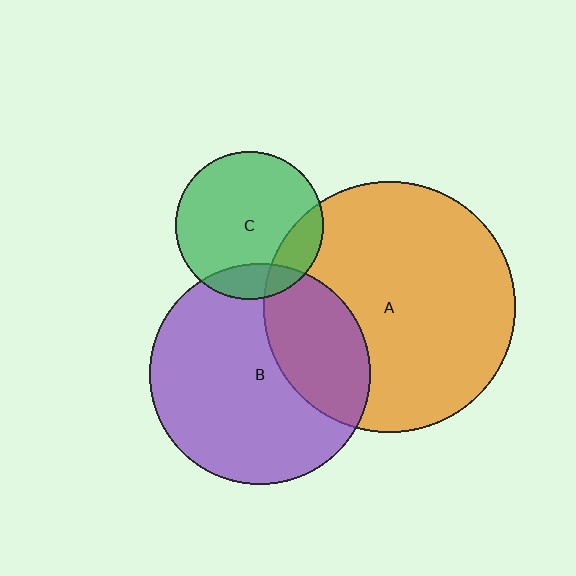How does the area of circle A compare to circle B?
Approximately 1.3 times.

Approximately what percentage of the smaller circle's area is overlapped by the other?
Approximately 30%.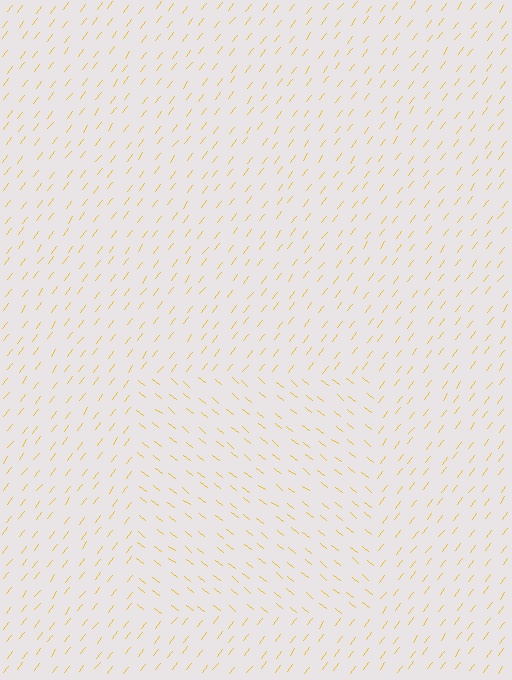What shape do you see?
I see a rectangle.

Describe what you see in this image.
The image is filled with small yellow line segments. A rectangle region in the image has lines oriented differently from the surrounding lines, creating a visible texture boundary.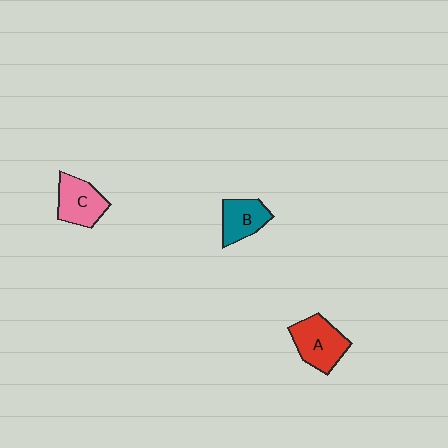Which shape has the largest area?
Shape A (red).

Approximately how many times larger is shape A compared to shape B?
Approximately 1.3 times.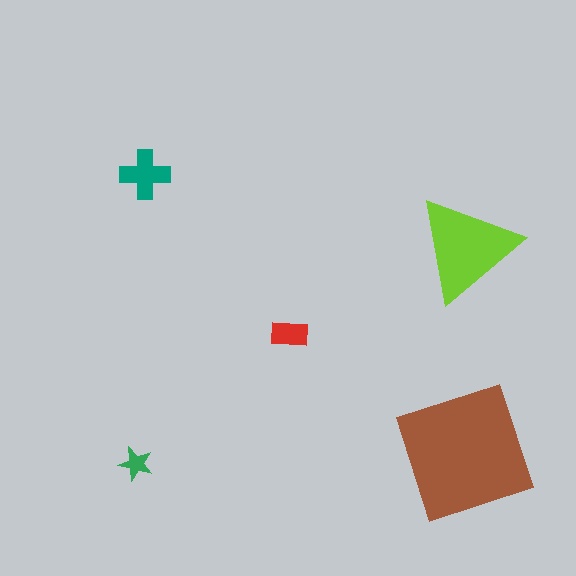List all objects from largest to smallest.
The brown square, the lime triangle, the teal cross, the red rectangle, the green star.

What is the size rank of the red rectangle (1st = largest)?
4th.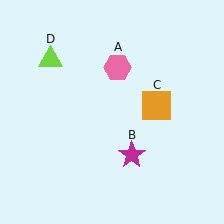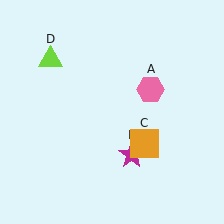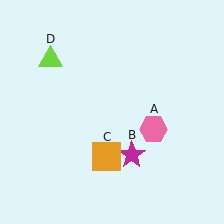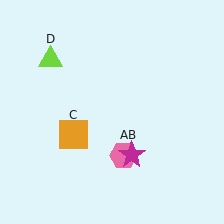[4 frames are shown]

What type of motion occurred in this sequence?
The pink hexagon (object A), orange square (object C) rotated clockwise around the center of the scene.